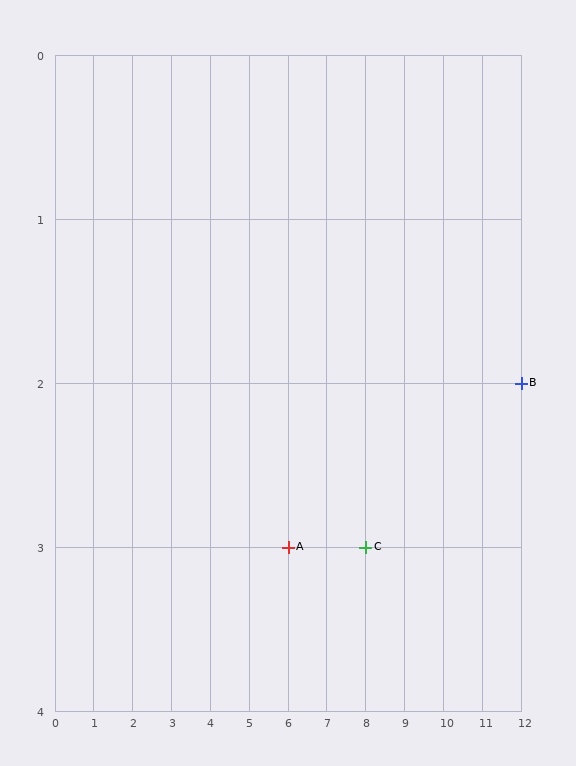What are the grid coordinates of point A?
Point A is at grid coordinates (6, 3).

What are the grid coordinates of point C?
Point C is at grid coordinates (8, 3).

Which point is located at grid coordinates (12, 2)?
Point B is at (12, 2).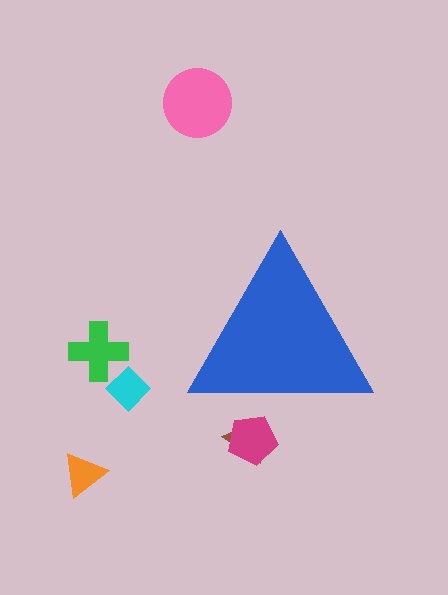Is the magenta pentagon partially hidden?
Yes, the magenta pentagon is partially hidden behind the blue triangle.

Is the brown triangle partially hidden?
Yes, the brown triangle is partially hidden behind the blue triangle.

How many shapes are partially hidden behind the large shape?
2 shapes are partially hidden.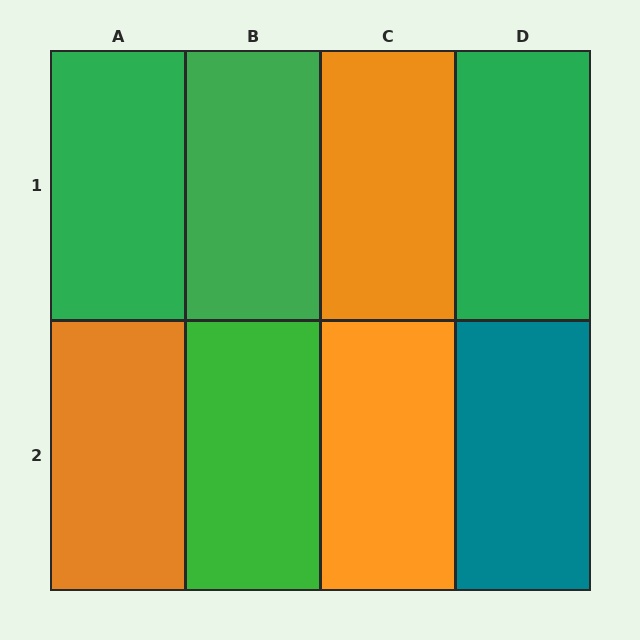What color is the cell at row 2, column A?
Orange.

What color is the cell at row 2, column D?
Teal.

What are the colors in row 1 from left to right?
Green, green, orange, green.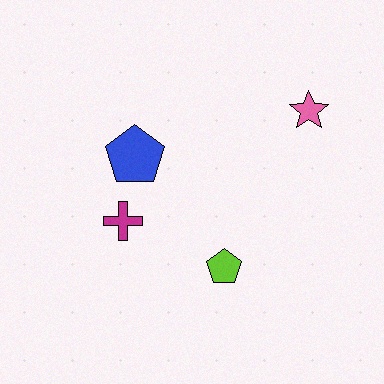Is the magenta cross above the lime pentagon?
Yes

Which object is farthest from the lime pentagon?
The pink star is farthest from the lime pentagon.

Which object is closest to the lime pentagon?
The magenta cross is closest to the lime pentagon.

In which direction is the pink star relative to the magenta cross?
The pink star is to the right of the magenta cross.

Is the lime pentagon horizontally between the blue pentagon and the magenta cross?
No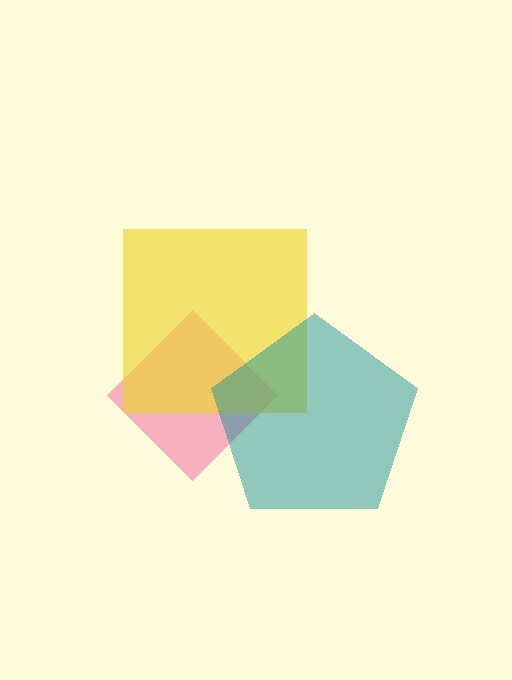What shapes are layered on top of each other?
The layered shapes are: a pink diamond, a yellow square, a teal pentagon.